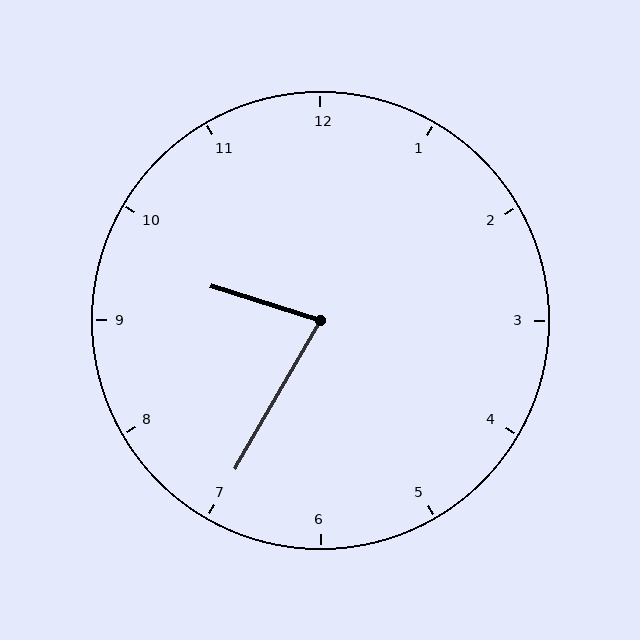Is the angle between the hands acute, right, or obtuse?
It is acute.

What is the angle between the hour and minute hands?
Approximately 78 degrees.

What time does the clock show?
9:35.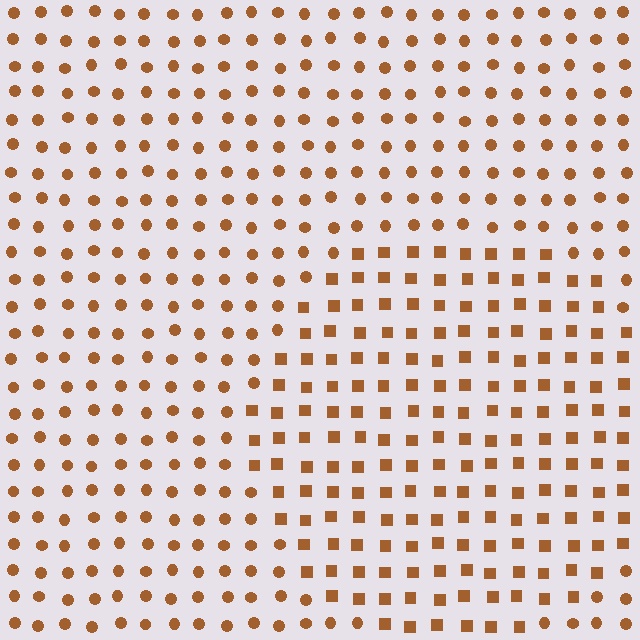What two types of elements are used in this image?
The image uses squares inside the circle region and circles outside it.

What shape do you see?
I see a circle.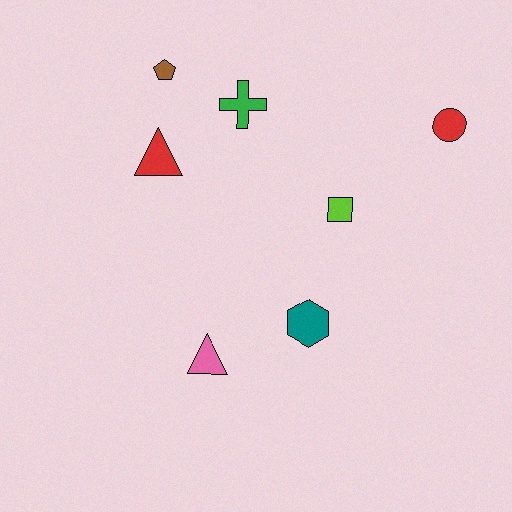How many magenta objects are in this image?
There are no magenta objects.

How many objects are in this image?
There are 7 objects.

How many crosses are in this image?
There is 1 cross.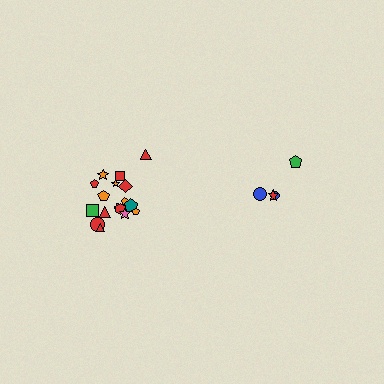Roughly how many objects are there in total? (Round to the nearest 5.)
Roughly 20 objects in total.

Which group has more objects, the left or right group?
The left group.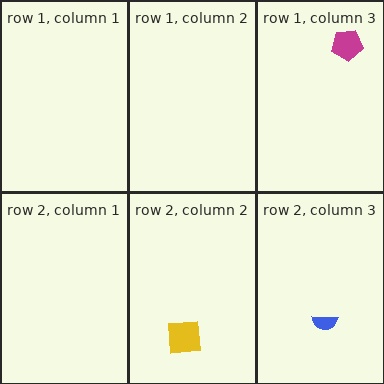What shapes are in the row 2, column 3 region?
The blue semicircle.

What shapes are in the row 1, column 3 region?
The magenta pentagon.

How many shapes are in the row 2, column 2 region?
1.